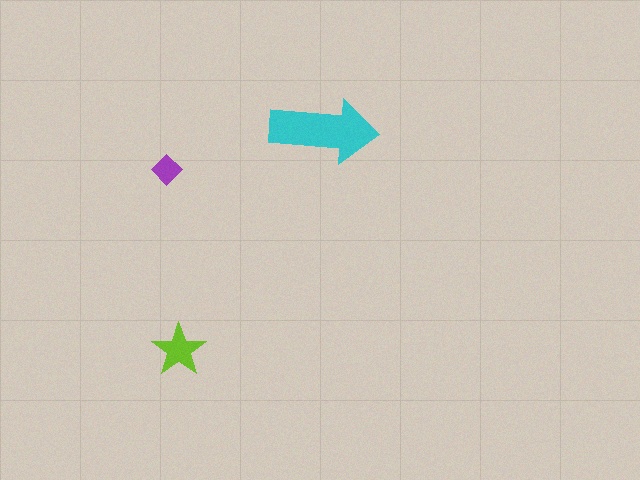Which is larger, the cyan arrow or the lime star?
The cyan arrow.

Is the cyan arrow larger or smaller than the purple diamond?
Larger.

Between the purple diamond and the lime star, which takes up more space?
The lime star.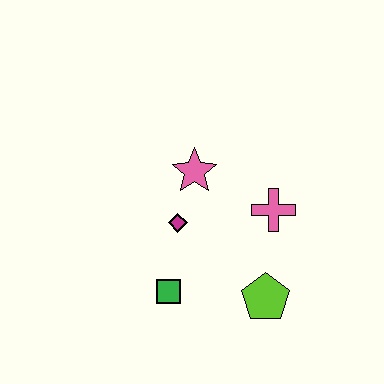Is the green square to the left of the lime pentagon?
Yes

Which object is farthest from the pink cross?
The green square is farthest from the pink cross.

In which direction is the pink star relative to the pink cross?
The pink star is to the left of the pink cross.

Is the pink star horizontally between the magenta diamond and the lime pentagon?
Yes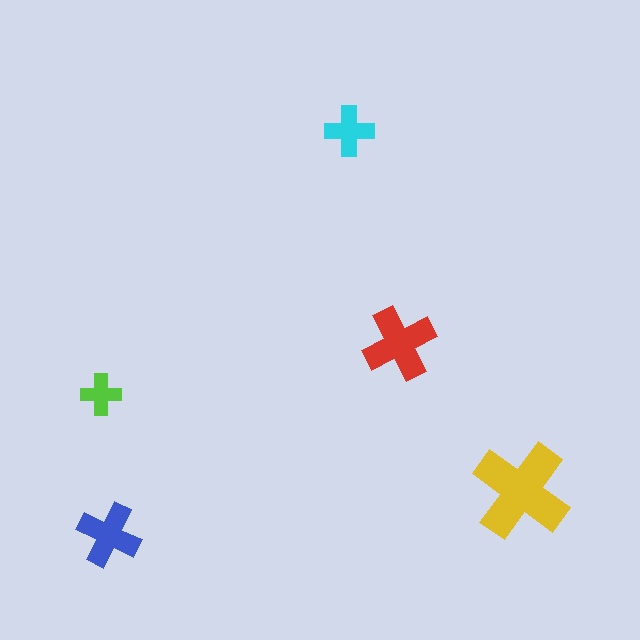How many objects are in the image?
There are 5 objects in the image.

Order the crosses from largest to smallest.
the yellow one, the red one, the blue one, the cyan one, the lime one.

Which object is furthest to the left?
The lime cross is leftmost.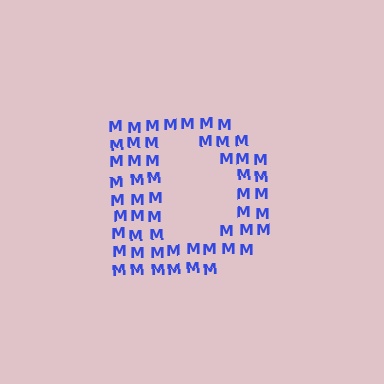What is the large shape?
The large shape is the letter D.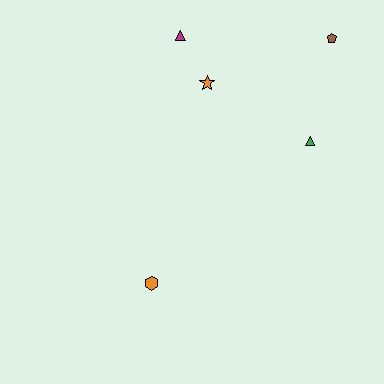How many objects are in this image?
There are 5 objects.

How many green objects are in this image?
There is 1 green object.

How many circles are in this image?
There are no circles.